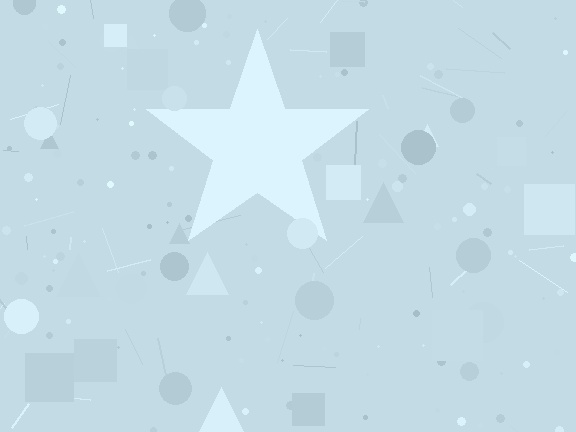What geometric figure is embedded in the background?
A star is embedded in the background.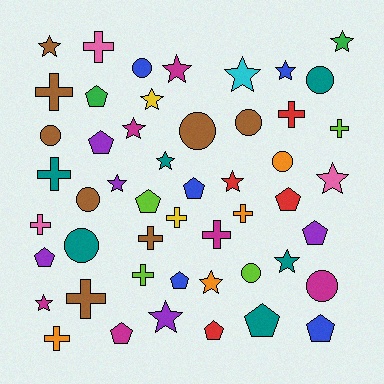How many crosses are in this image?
There are 13 crosses.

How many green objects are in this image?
There are 2 green objects.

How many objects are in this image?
There are 50 objects.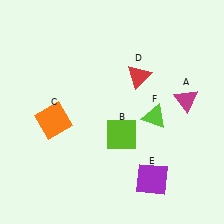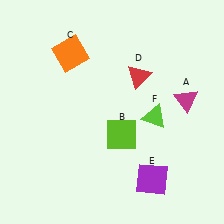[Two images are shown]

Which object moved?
The orange square (C) moved up.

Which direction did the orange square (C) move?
The orange square (C) moved up.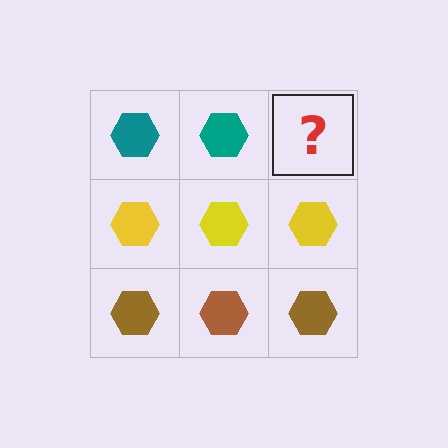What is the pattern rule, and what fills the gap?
The rule is that each row has a consistent color. The gap should be filled with a teal hexagon.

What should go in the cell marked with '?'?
The missing cell should contain a teal hexagon.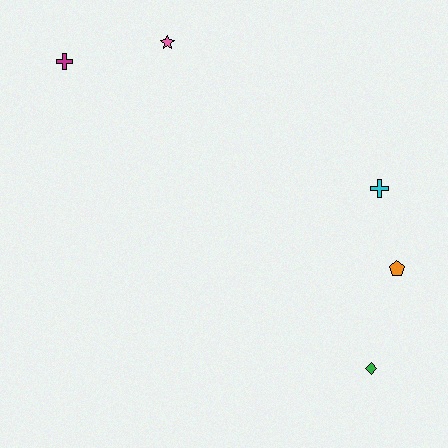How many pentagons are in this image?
There is 1 pentagon.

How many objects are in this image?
There are 5 objects.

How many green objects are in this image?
There is 1 green object.